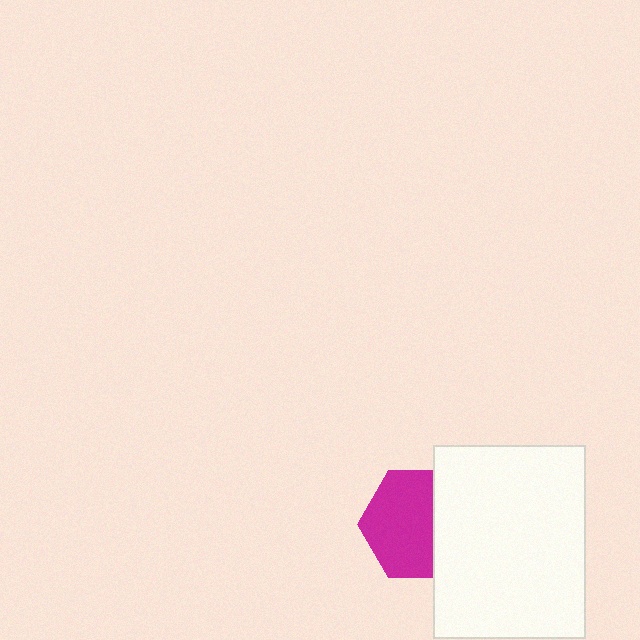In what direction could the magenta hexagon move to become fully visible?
The magenta hexagon could move left. That would shift it out from behind the white rectangle entirely.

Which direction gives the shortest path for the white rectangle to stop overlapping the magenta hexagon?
Moving right gives the shortest separation.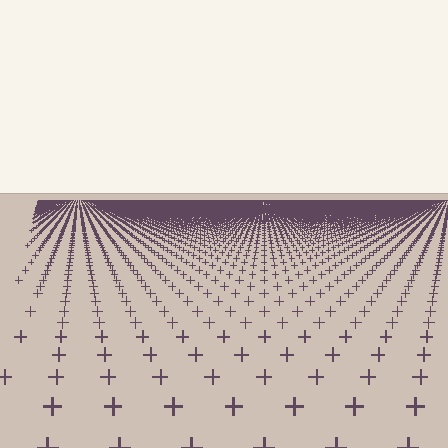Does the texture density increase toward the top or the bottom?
Density increases toward the top.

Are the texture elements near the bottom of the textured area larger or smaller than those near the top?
Larger. Near the bottom, elements are closer to the viewer and appear at a bigger on-screen size.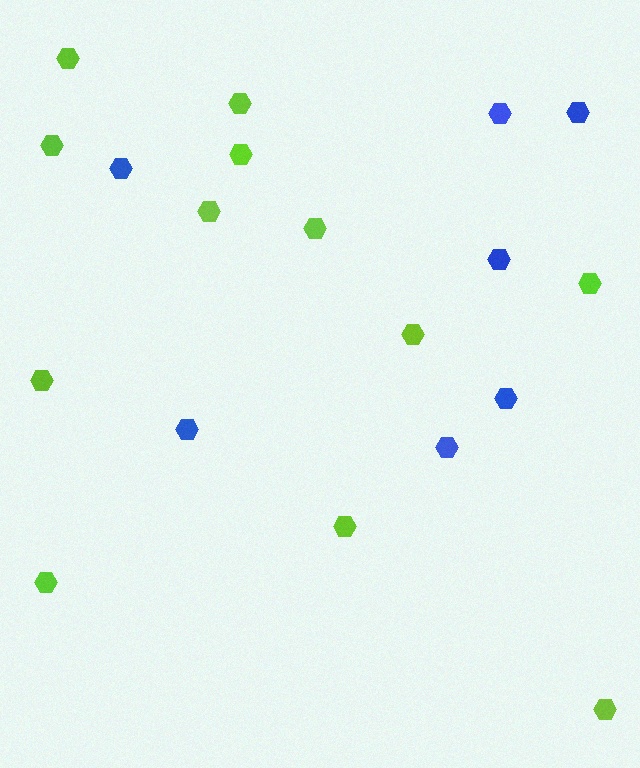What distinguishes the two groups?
There are 2 groups: one group of blue hexagons (7) and one group of lime hexagons (12).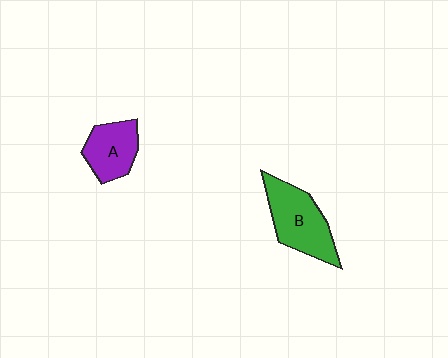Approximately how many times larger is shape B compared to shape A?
Approximately 1.4 times.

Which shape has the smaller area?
Shape A (purple).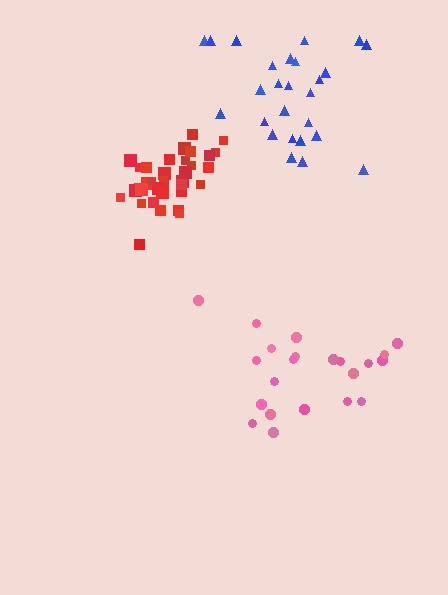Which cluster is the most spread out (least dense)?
Pink.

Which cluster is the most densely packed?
Red.